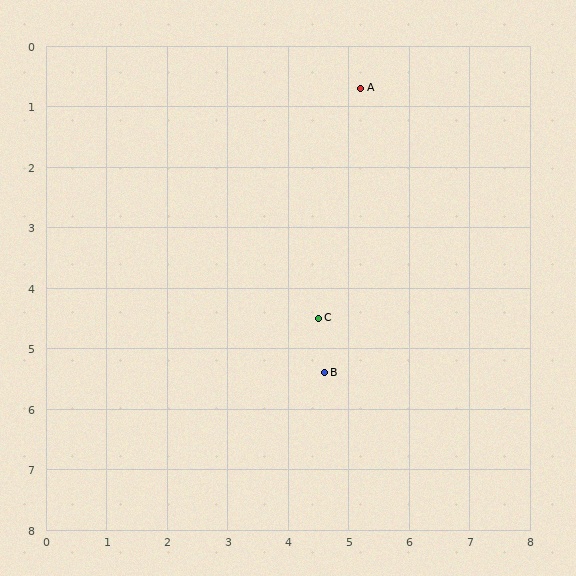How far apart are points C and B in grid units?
Points C and B are about 0.9 grid units apart.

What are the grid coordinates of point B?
Point B is at approximately (4.6, 5.4).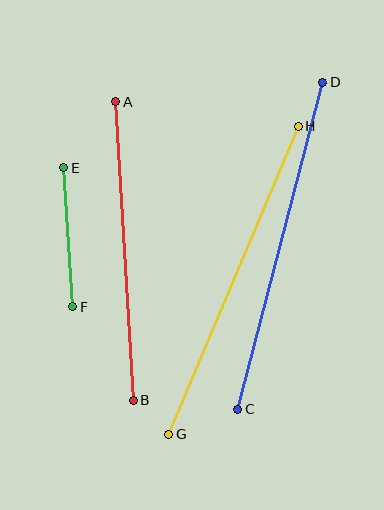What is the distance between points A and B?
The distance is approximately 299 pixels.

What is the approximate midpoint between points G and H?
The midpoint is at approximately (233, 280) pixels.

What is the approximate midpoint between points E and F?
The midpoint is at approximately (68, 237) pixels.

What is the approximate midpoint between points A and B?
The midpoint is at approximately (124, 251) pixels.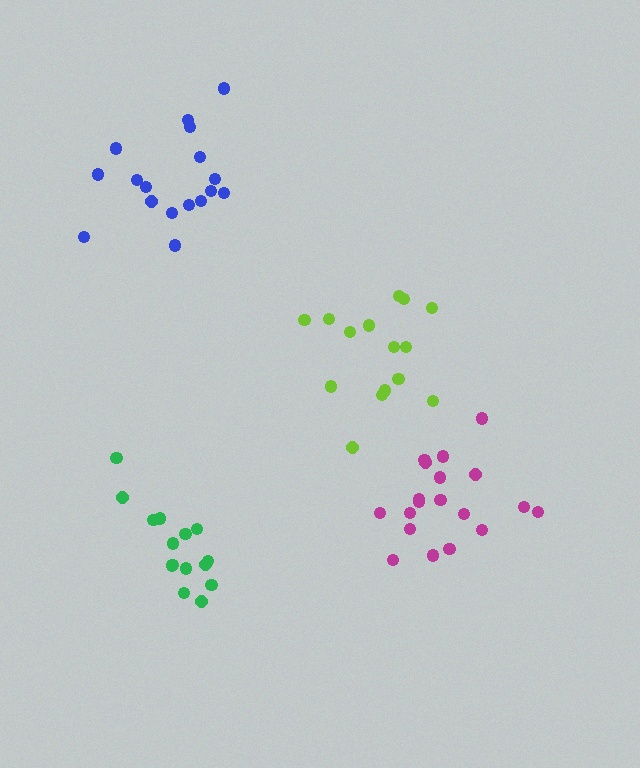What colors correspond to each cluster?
The clusters are colored: lime, green, magenta, blue.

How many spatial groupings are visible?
There are 4 spatial groupings.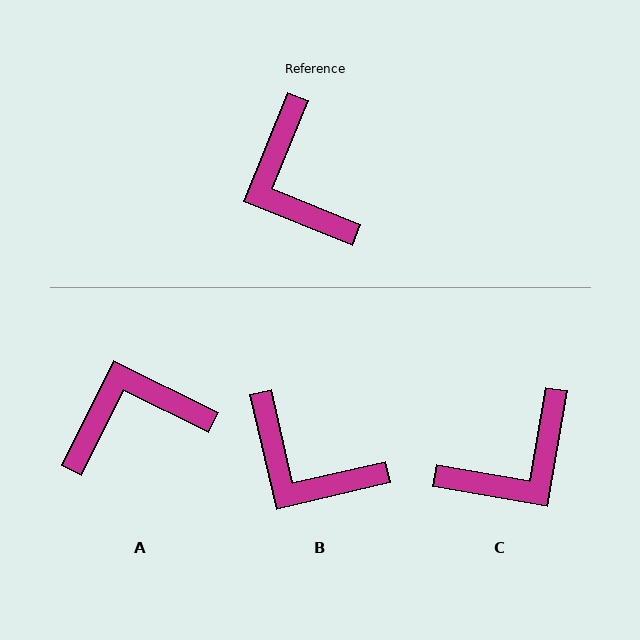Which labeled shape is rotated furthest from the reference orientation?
C, about 102 degrees away.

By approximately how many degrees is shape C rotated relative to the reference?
Approximately 102 degrees counter-clockwise.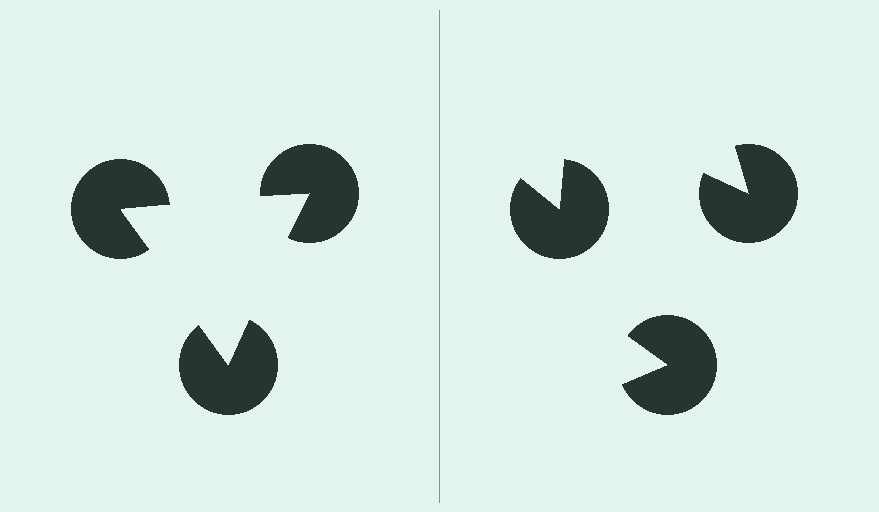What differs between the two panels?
The pac-man discs are positioned identically on both sides; only the wedge orientations differ. On the left they align to a triangle; on the right they are misaligned.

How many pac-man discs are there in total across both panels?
6 — 3 on each side.